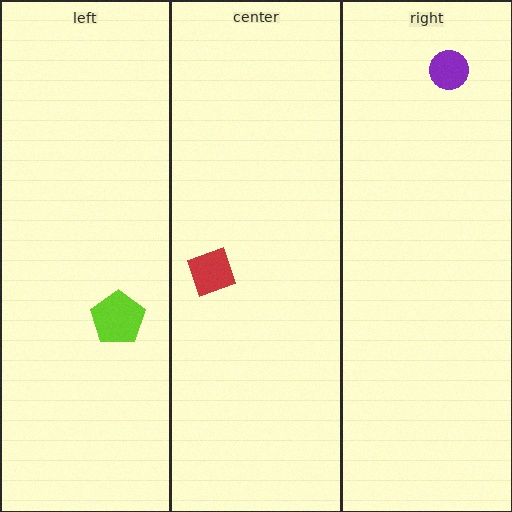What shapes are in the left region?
The lime pentagon.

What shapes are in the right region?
The purple circle.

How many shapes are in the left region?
1.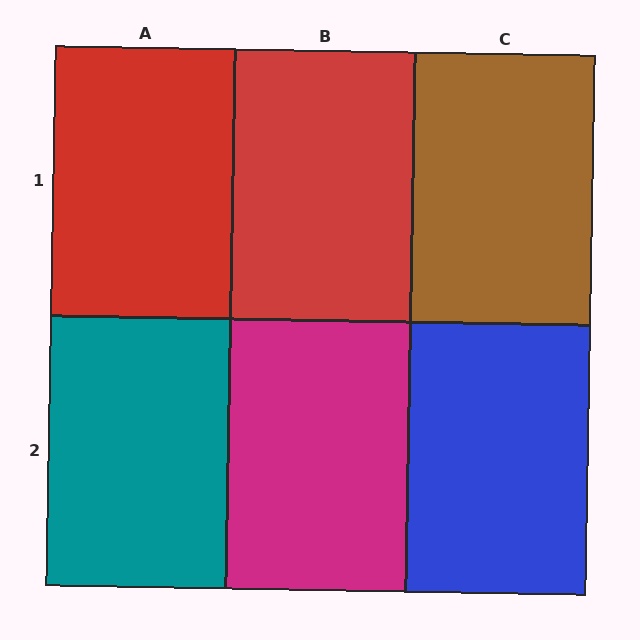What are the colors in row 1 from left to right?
Red, red, brown.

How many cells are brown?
1 cell is brown.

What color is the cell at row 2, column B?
Magenta.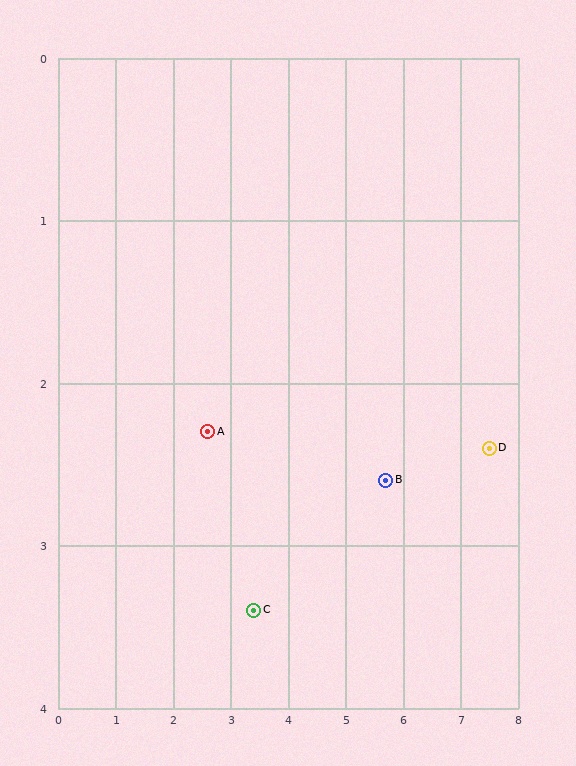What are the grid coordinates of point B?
Point B is at approximately (5.7, 2.6).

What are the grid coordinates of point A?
Point A is at approximately (2.6, 2.3).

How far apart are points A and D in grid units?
Points A and D are about 4.9 grid units apart.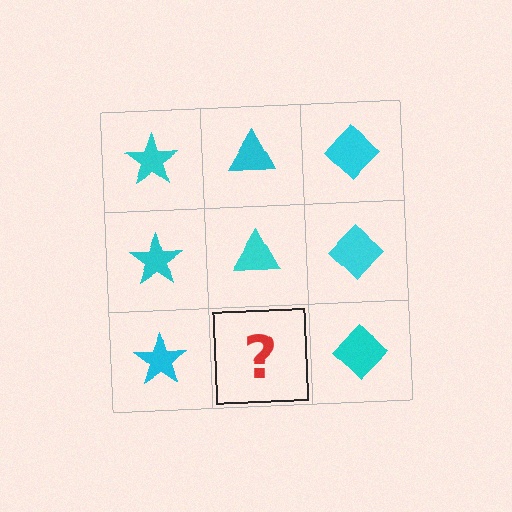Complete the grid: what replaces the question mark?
The question mark should be replaced with a cyan triangle.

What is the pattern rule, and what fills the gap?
The rule is that each column has a consistent shape. The gap should be filled with a cyan triangle.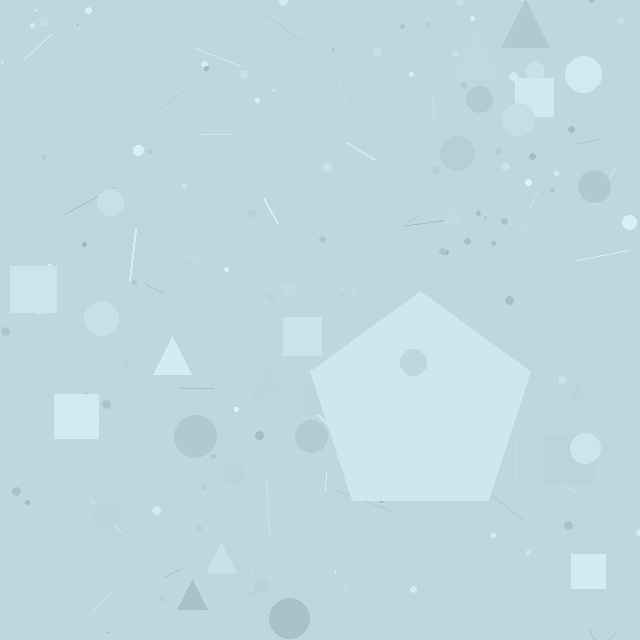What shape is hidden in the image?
A pentagon is hidden in the image.